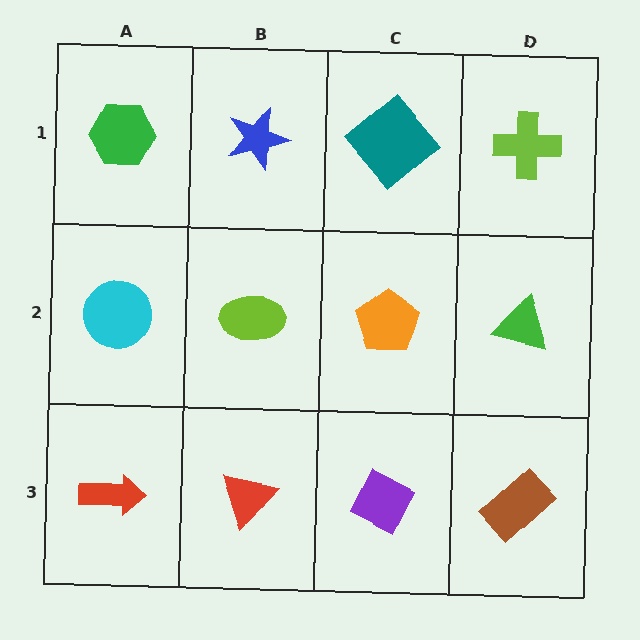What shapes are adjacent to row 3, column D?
A green triangle (row 2, column D), a purple diamond (row 3, column C).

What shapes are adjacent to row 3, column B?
A lime ellipse (row 2, column B), a red arrow (row 3, column A), a purple diamond (row 3, column C).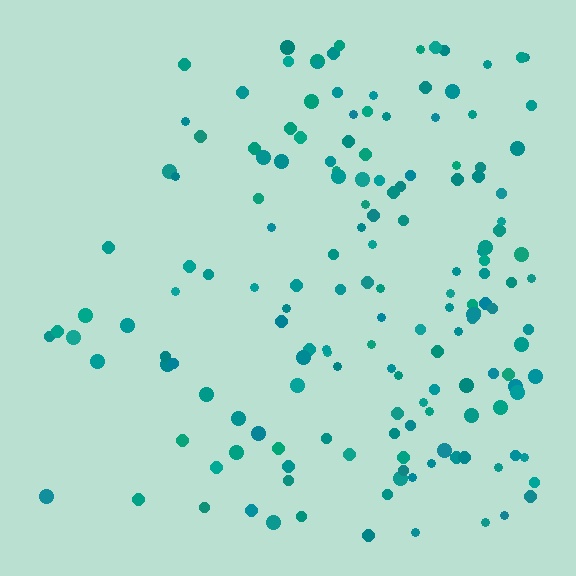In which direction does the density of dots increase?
From left to right, with the right side densest.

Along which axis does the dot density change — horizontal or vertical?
Horizontal.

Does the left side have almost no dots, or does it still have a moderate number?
Still a moderate number, just noticeably fewer than the right.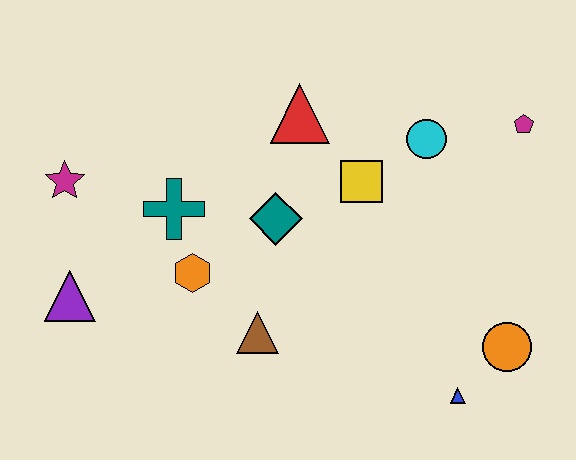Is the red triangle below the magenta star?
No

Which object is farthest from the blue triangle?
The magenta star is farthest from the blue triangle.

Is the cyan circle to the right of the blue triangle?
No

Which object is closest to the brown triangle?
The orange hexagon is closest to the brown triangle.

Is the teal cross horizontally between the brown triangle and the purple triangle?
Yes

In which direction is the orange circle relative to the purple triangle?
The orange circle is to the right of the purple triangle.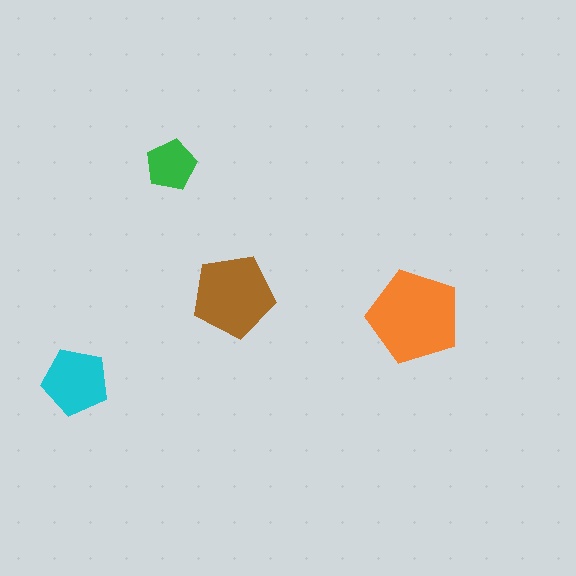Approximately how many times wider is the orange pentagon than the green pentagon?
About 2 times wider.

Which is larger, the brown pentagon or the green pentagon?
The brown one.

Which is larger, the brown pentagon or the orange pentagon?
The orange one.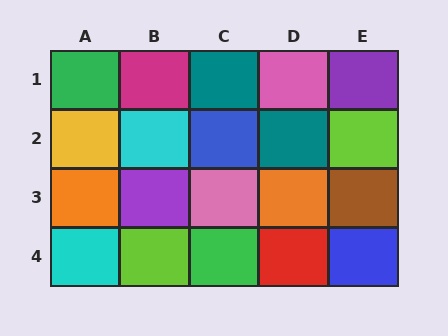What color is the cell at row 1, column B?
Magenta.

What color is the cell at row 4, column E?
Blue.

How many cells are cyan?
2 cells are cyan.